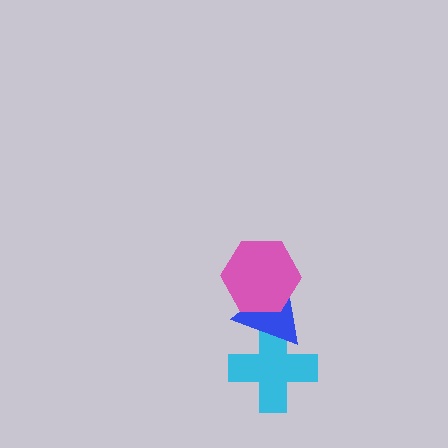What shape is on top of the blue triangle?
The pink hexagon is on top of the blue triangle.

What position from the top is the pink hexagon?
The pink hexagon is 1st from the top.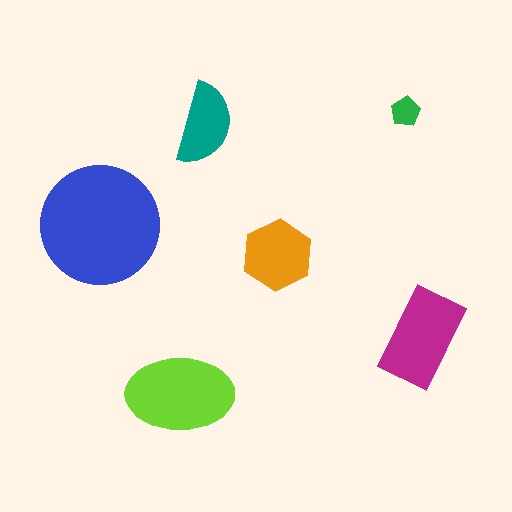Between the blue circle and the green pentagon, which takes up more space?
The blue circle.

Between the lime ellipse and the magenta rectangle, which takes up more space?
The lime ellipse.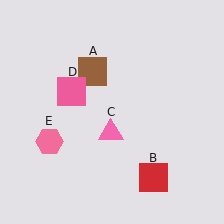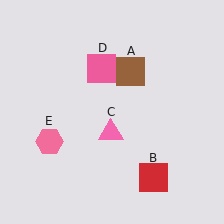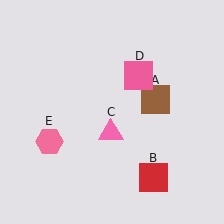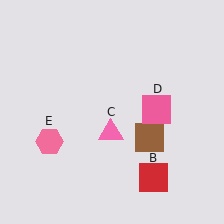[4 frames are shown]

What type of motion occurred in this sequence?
The brown square (object A), pink square (object D) rotated clockwise around the center of the scene.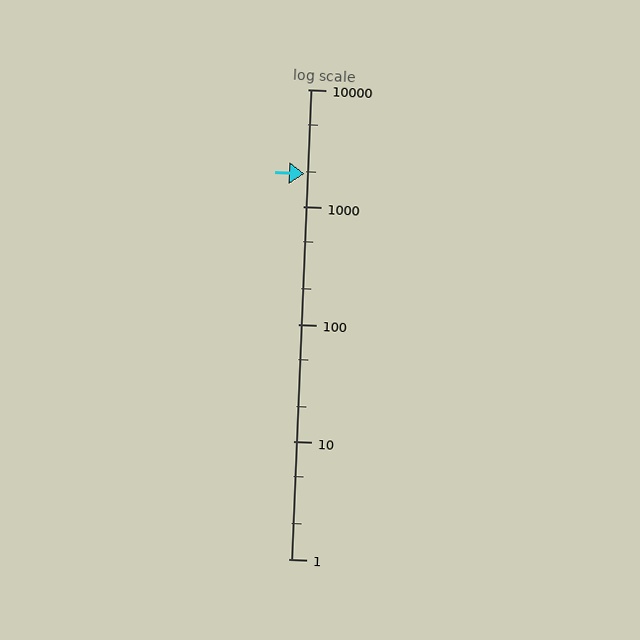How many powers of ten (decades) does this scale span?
The scale spans 4 decades, from 1 to 10000.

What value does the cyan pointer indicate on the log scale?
The pointer indicates approximately 1900.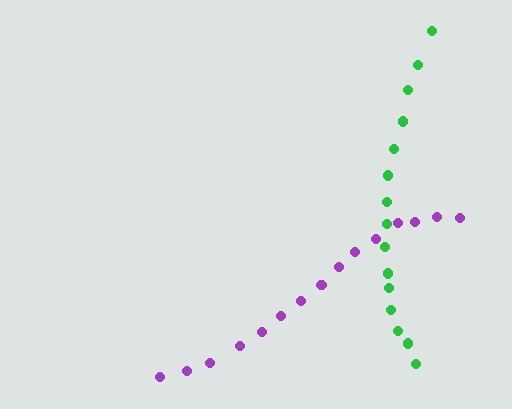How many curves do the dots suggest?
There are 2 distinct paths.